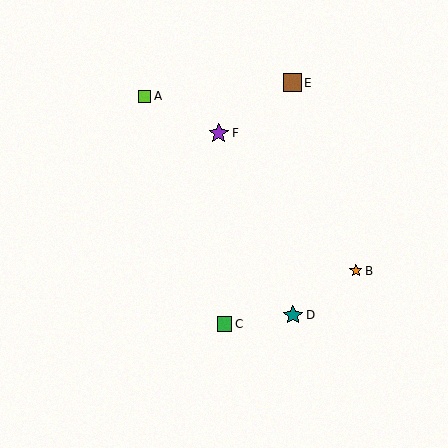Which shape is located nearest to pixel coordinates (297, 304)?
The teal star (labeled D) at (293, 315) is nearest to that location.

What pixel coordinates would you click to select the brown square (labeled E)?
Click at (293, 83) to select the brown square E.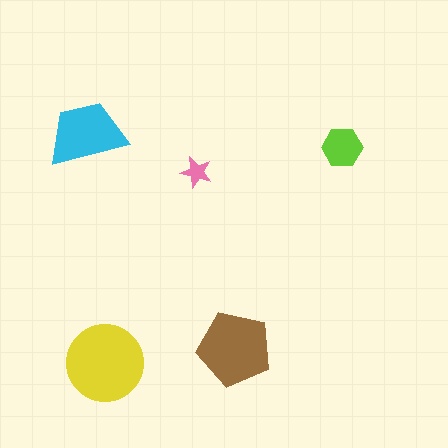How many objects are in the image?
There are 5 objects in the image.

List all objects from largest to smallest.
The yellow circle, the brown pentagon, the cyan trapezoid, the lime hexagon, the pink star.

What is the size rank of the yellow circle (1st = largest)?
1st.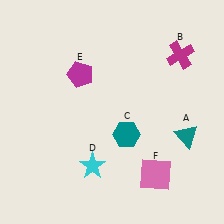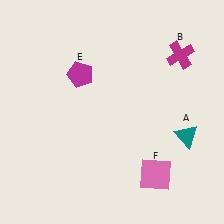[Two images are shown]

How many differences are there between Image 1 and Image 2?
There are 2 differences between the two images.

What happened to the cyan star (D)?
The cyan star (D) was removed in Image 2. It was in the bottom-left area of Image 1.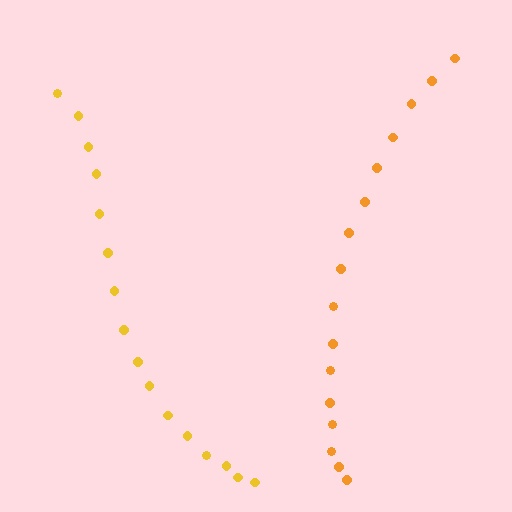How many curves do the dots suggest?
There are 2 distinct paths.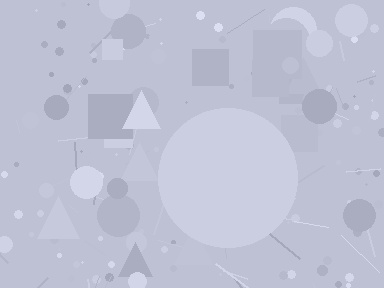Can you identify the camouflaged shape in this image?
The camouflaged shape is a circle.